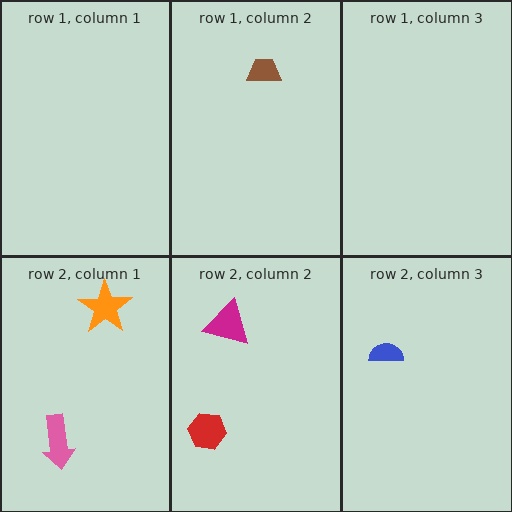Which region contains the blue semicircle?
The row 2, column 3 region.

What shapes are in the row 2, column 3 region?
The blue semicircle.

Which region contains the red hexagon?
The row 2, column 2 region.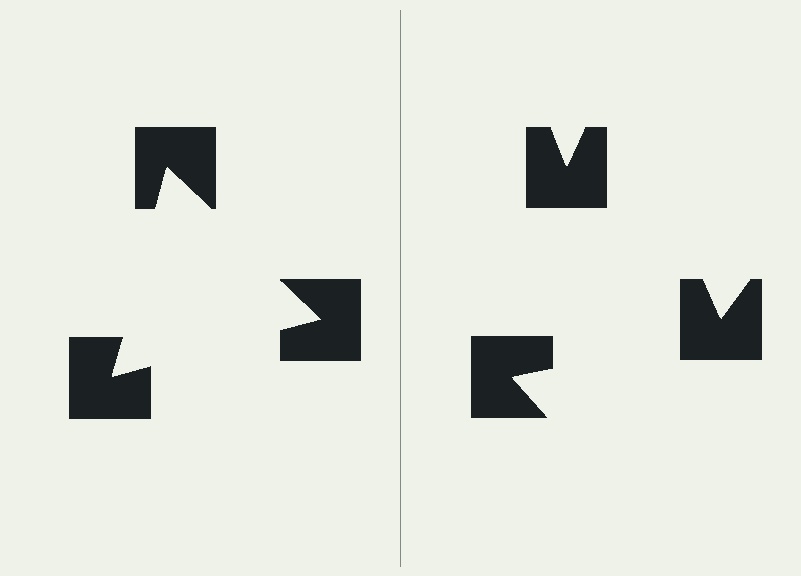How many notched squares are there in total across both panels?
6 — 3 on each side.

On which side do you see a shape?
An illusory triangle appears on the left side. On the right side the wedge cuts are rotated, so no coherent shape forms.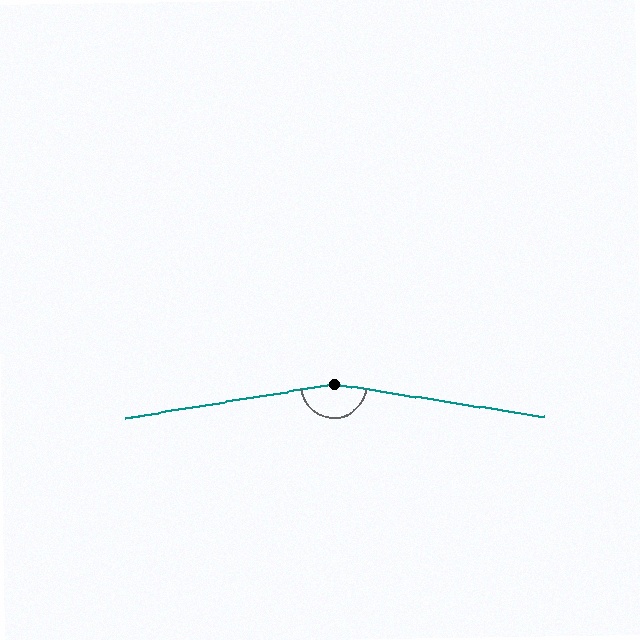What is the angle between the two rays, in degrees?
Approximately 162 degrees.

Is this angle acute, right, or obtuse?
It is obtuse.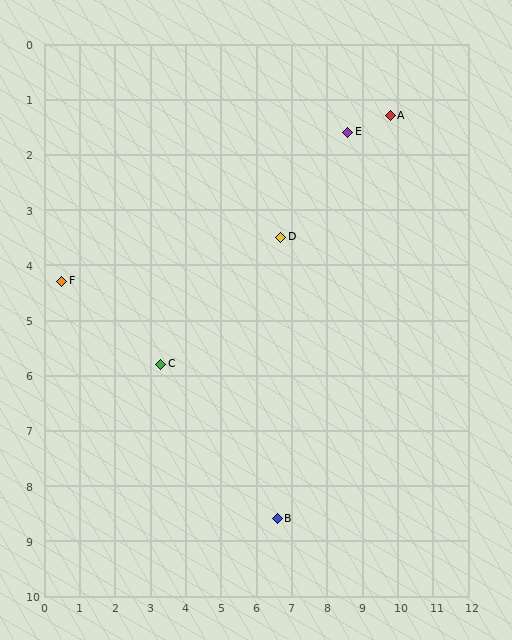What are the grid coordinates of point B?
Point B is at approximately (6.6, 8.6).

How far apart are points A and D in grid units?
Points A and D are about 3.8 grid units apart.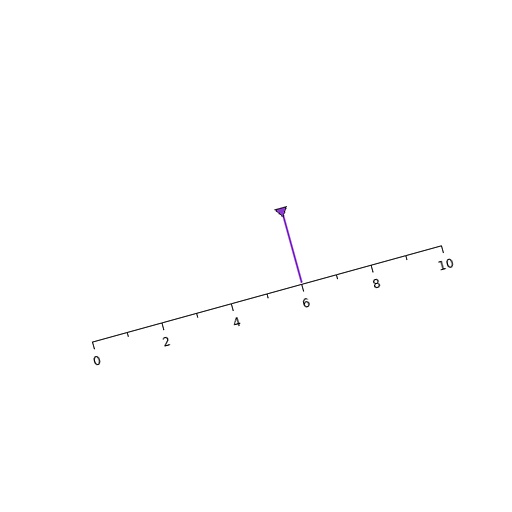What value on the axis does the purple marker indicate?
The marker indicates approximately 6.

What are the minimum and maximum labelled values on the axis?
The axis runs from 0 to 10.